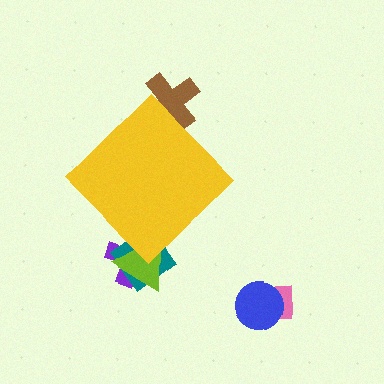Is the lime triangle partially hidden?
Yes, the lime triangle is partially hidden behind the yellow diamond.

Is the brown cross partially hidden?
Yes, the brown cross is partially hidden behind the yellow diamond.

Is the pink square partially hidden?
No, the pink square is fully visible.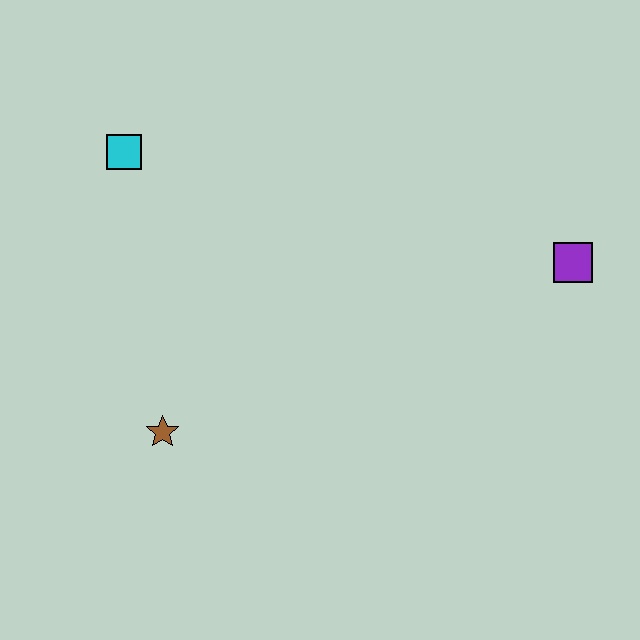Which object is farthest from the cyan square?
The purple square is farthest from the cyan square.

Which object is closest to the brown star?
The cyan square is closest to the brown star.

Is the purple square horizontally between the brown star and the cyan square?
No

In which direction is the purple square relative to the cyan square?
The purple square is to the right of the cyan square.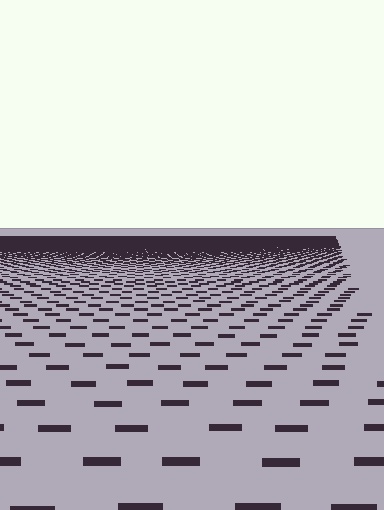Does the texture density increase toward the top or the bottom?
Density increases toward the top.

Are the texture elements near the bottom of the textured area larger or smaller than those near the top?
Larger. Near the bottom, elements are closer to the viewer and appear at a bigger on-screen size.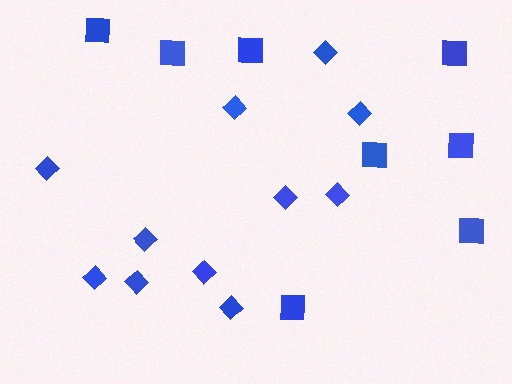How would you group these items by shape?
There are 2 groups: one group of squares (8) and one group of diamonds (11).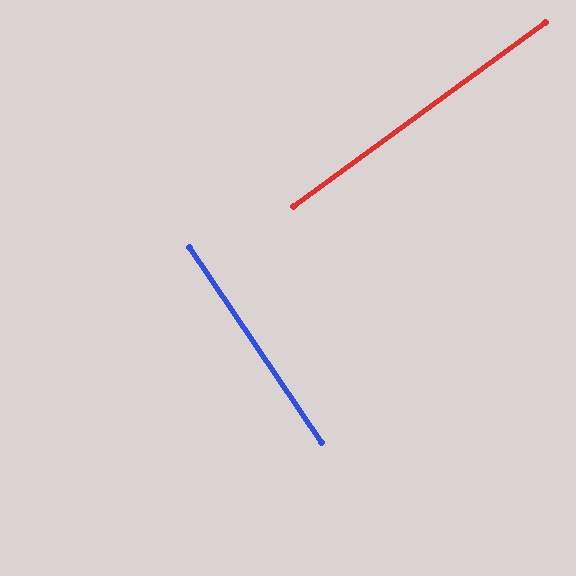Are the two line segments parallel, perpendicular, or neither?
Perpendicular — they meet at approximately 88°.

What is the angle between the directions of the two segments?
Approximately 88 degrees.